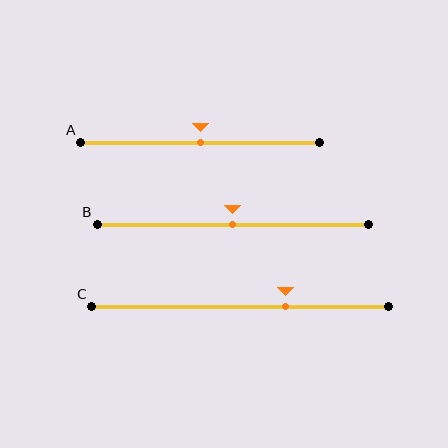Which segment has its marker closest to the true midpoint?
Segment A has its marker closest to the true midpoint.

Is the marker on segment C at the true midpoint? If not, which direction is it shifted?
No, the marker on segment C is shifted to the right by about 15% of the segment length.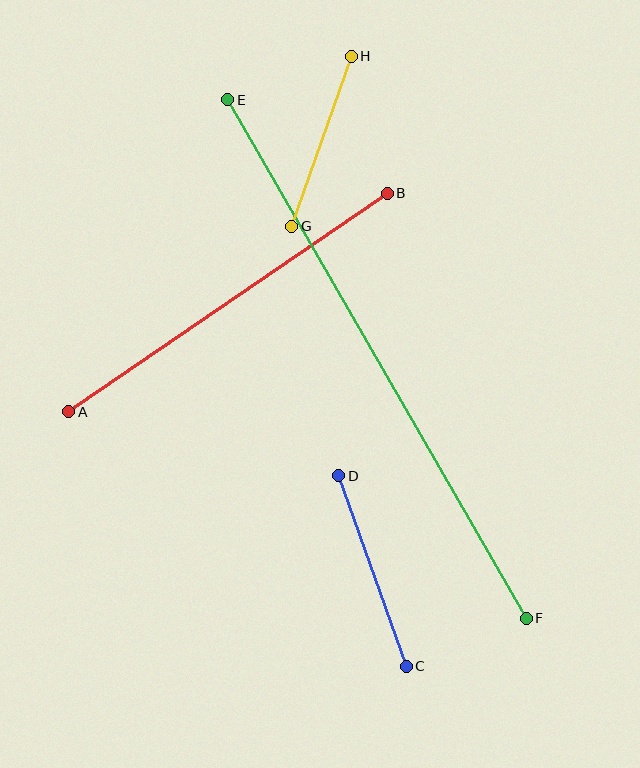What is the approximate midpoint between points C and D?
The midpoint is at approximately (373, 571) pixels.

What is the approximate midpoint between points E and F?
The midpoint is at approximately (377, 359) pixels.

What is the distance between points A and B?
The distance is approximately 386 pixels.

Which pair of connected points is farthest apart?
Points E and F are farthest apart.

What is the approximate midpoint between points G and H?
The midpoint is at approximately (321, 141) pixels.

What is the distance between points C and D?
The distance is approximately 202 pixels.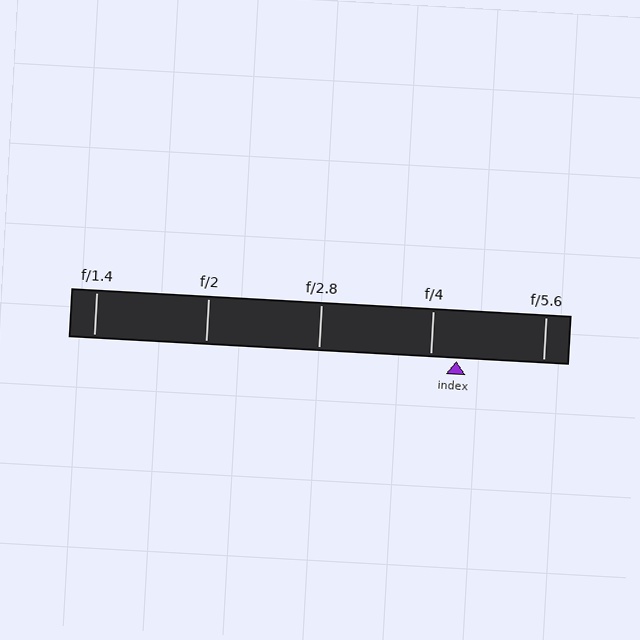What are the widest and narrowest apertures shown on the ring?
The widest aperture shown is f/1.4 and the narrowest is f/5.6.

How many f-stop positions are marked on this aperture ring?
There are 5 f-stop positions marked.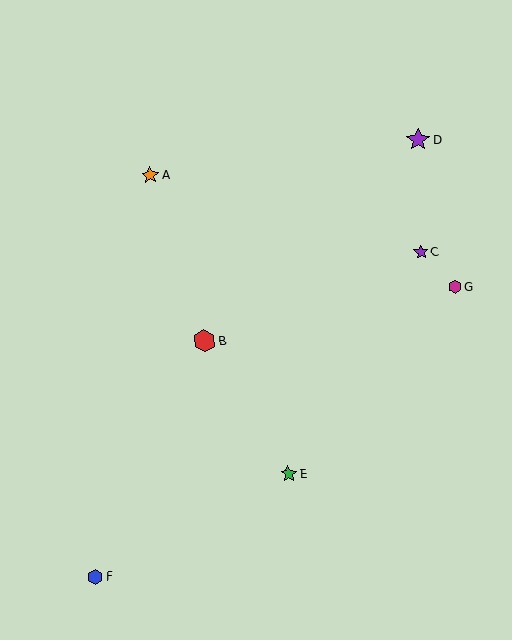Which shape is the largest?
The purple star (labeled D) is the largest.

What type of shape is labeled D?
Shape D is a purple star.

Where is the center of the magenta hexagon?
The center of the magenta hexagon is at (455, 287).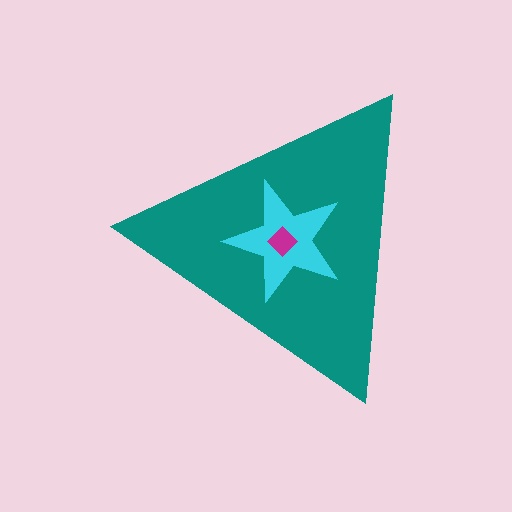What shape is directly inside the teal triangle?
The cyan star.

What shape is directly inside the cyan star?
The magenta diamond.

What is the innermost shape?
The magenta diamond.